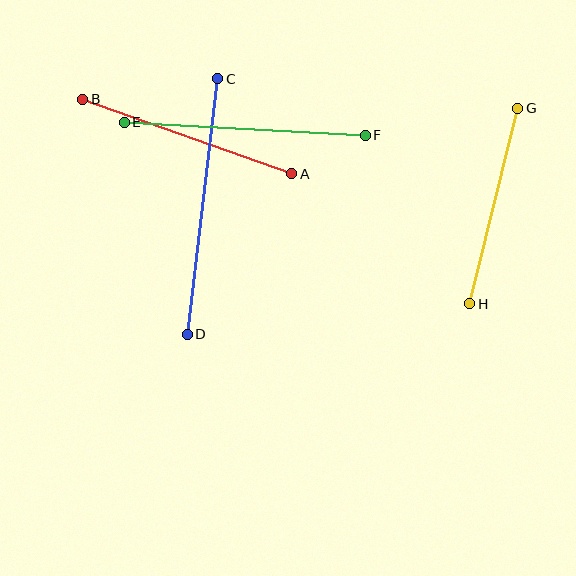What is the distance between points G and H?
The distance is approximately 201 pixels.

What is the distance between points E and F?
The distance is approximately 241 pixels.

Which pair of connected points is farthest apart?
Points C and D are farthest apart.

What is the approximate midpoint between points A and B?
The midpoint is at approximately (187, 137) pixels.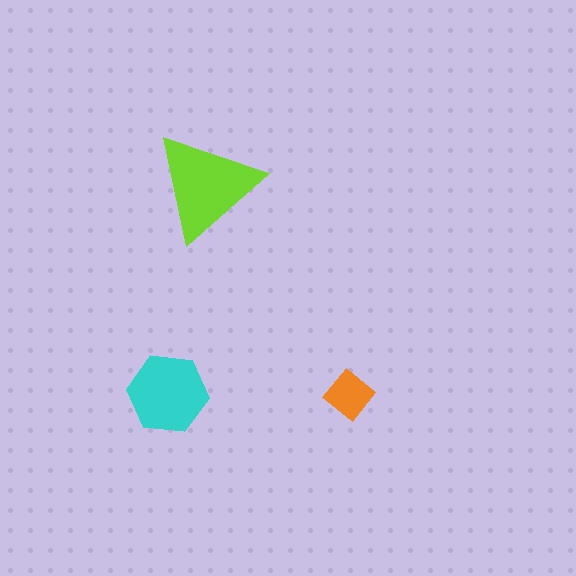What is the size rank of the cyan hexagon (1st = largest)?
2nd.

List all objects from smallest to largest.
The orange diamond, the cyan hexagon, the lime triangle.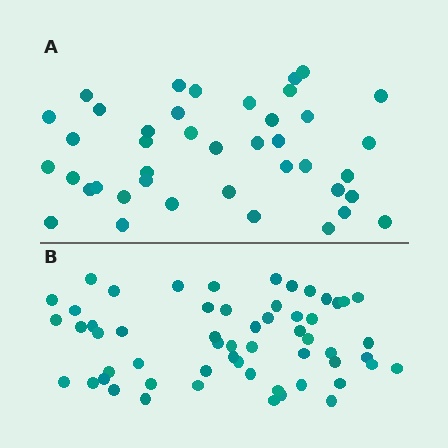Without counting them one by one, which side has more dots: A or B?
Region B (the bottom region) has more dots.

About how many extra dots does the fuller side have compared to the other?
Region B has approximately 15 more dots than region A.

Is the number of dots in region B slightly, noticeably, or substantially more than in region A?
Region B has noticeably more, but not dramatically so. The ratio is roughly 1.4 to 1.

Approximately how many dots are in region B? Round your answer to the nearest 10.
About 60 dots. (The exact count is 57, which rounds to 60.)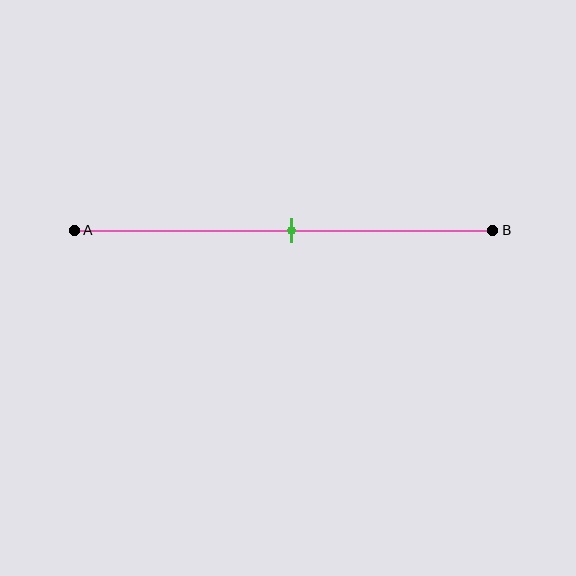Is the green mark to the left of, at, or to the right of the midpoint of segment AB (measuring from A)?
The green mark is approximately at the midpoint of segment AB.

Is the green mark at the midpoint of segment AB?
Yes, the mark is approximately at the midpoint.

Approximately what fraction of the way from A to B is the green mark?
The green mark is approximately 50% of the way from A to B.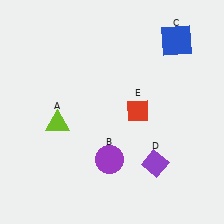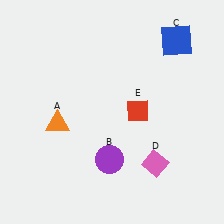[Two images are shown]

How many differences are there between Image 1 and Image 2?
There are 2 differences between the two images.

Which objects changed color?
A changed from lime to orange. D changed from purple to pink.